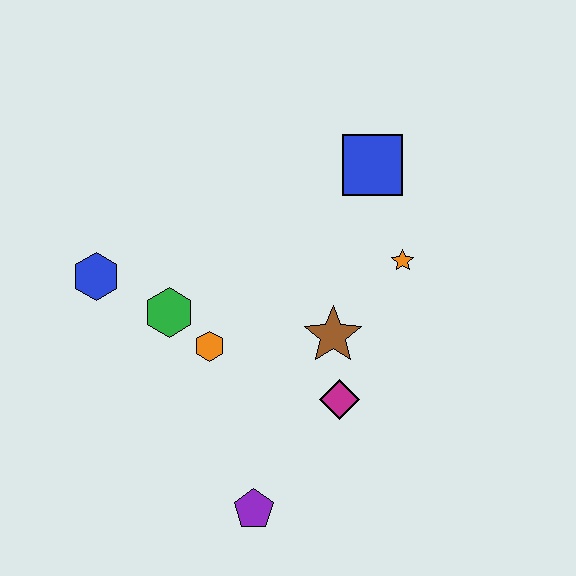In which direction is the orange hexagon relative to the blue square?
The orange hexagon is below the blue square.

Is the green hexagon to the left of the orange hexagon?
Yes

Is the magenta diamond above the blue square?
No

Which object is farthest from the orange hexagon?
The blue square is farthest from the orange hexagon.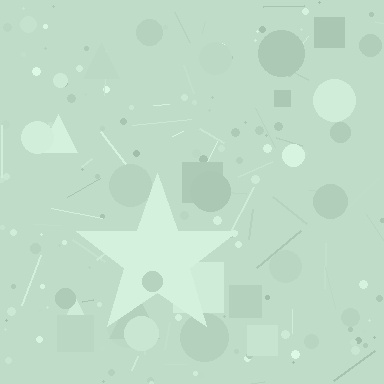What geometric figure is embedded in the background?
A star is embedded in the background.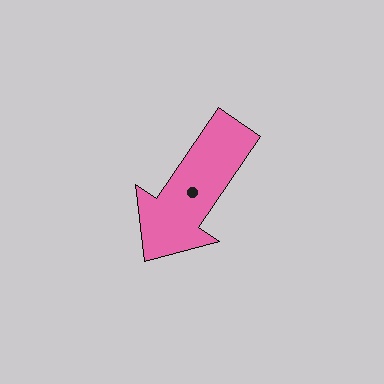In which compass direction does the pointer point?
Southwest.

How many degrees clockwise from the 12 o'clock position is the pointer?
Approximately 214 degrees.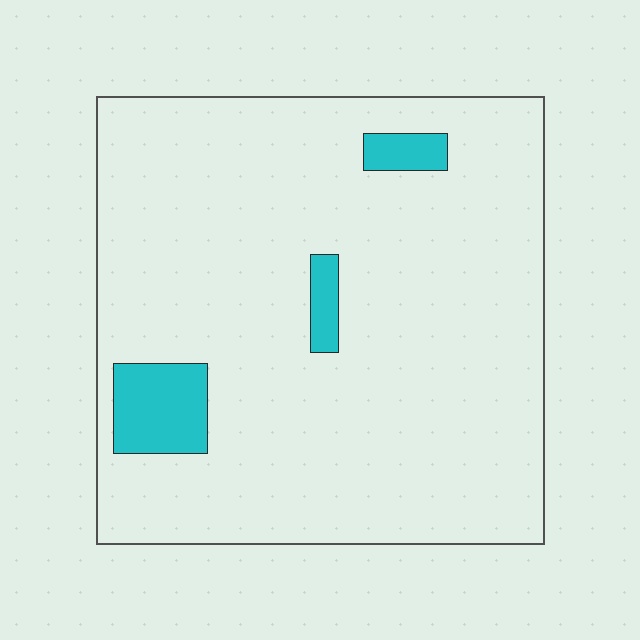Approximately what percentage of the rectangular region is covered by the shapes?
Approximately 5%.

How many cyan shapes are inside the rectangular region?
3.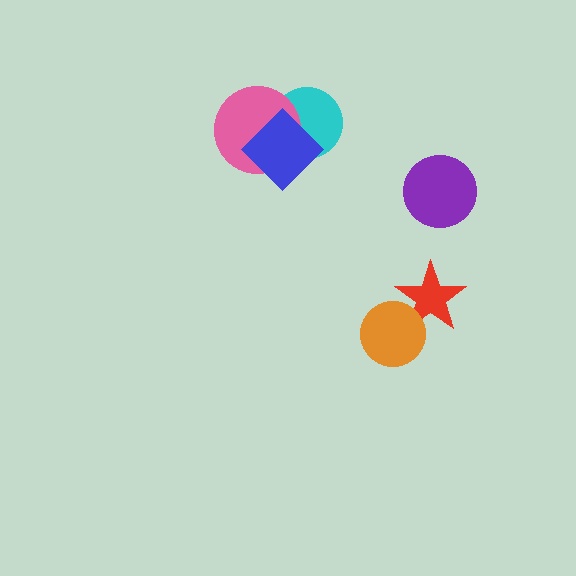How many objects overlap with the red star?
1 object overlaps with the red star.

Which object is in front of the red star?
The orange circle is in front of the red star.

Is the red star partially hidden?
Yes, it is partially covered by another shape.